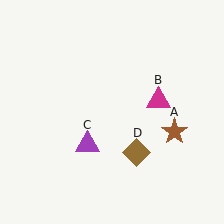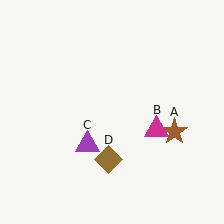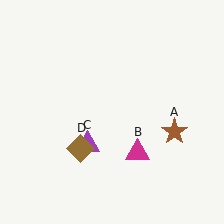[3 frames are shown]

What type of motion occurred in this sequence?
The magenta triangle (object B), brown diamond (object D) rotated clockwise around the center of the scene.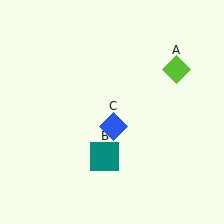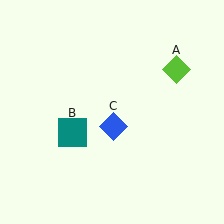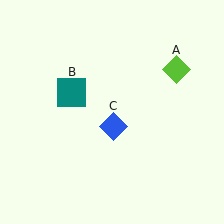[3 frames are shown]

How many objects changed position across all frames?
1 object changed position: teal square (object B).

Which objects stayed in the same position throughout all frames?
Lime diamond (object A) and blue diamond (object C) remained stationary.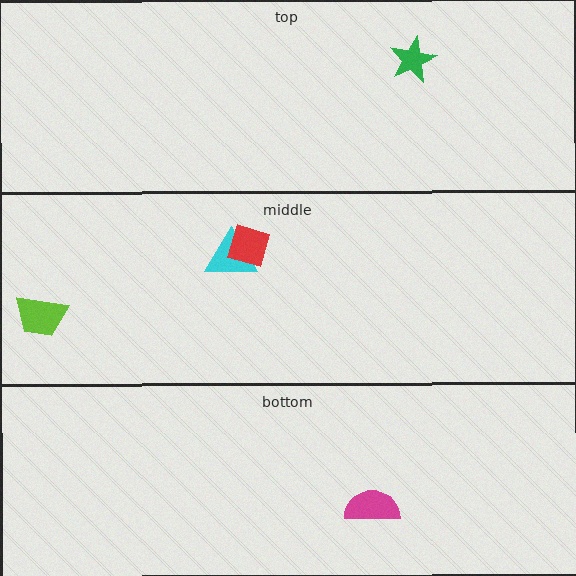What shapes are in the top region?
The green star.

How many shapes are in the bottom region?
1.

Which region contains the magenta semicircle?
The bottom region.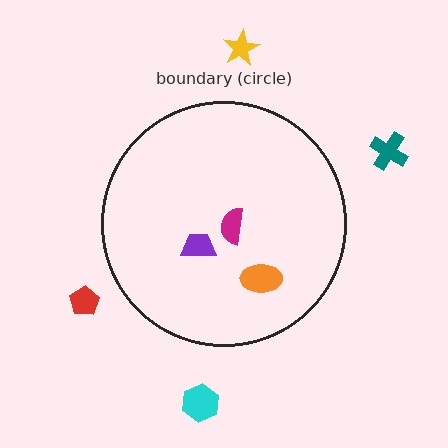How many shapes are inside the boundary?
3 inside, 4 outside.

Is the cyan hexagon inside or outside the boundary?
Outside.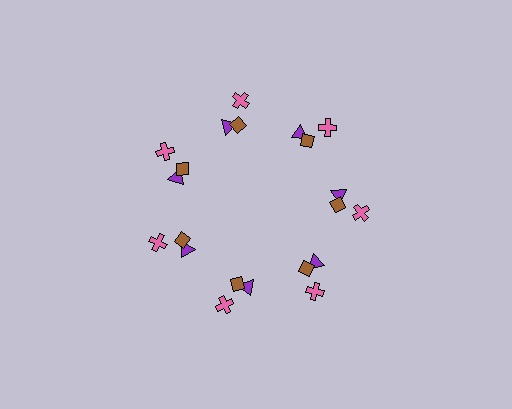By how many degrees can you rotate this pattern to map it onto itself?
The pattern maps onto itself every 51 degrees of rotation.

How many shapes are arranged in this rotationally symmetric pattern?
There are 21 shapes, arranged in 7 groups of 3.